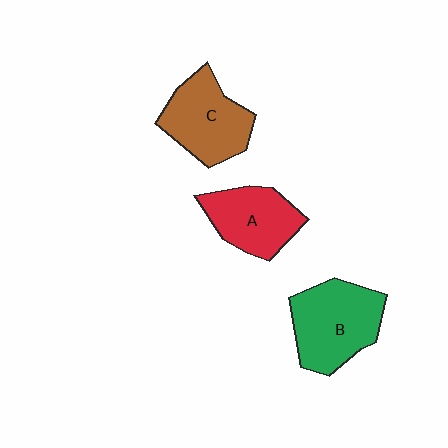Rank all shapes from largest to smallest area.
From largest to smallest: B (green), C (brown), A (red).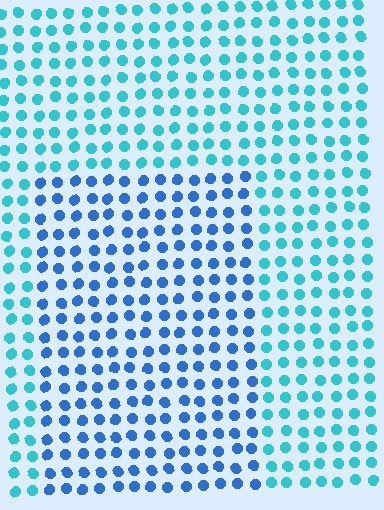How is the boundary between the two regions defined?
The boundary is defined purely by a slight shift in hue (about 33 degrees). Spacing, size, and orientation are identical on both sides.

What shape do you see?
I see a rectangle.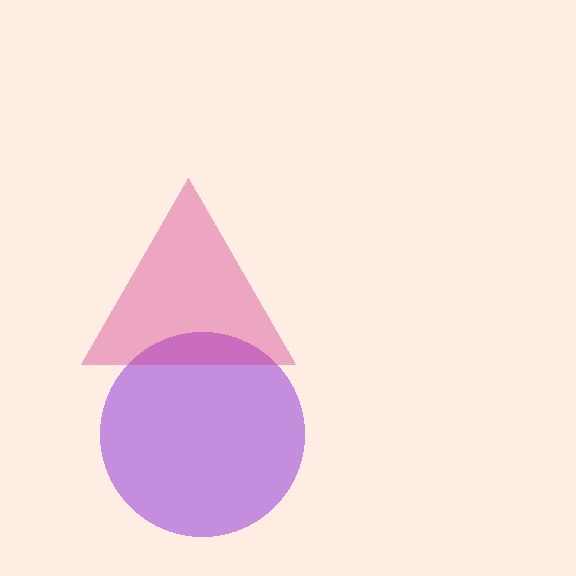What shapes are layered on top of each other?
The layered shapes are: a purple circle, a magenta triangle.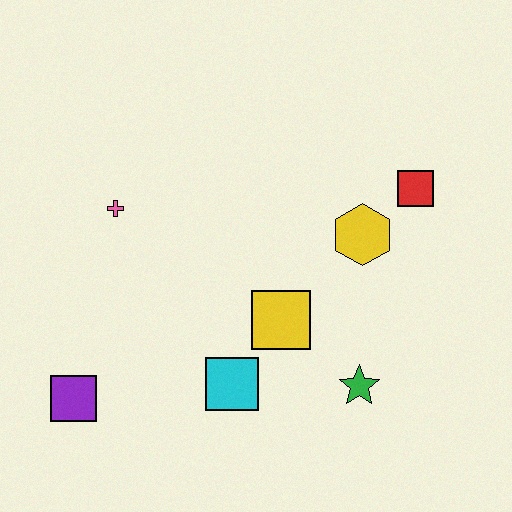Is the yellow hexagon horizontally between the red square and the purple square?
Yes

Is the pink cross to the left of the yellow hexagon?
Yes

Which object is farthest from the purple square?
The red square is farthest from the purple square.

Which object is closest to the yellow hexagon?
The red square is closest to the yellow hexagon.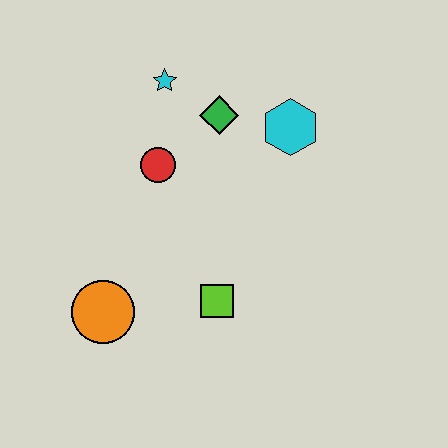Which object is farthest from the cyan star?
The orange circle is farthest from the cyan star.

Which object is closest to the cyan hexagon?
The green diamond is closest to the cyan hexagon.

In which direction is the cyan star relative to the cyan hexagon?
The cyan star is to the left of the cyan hexagon.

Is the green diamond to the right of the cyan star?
Yes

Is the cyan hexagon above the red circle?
Yes